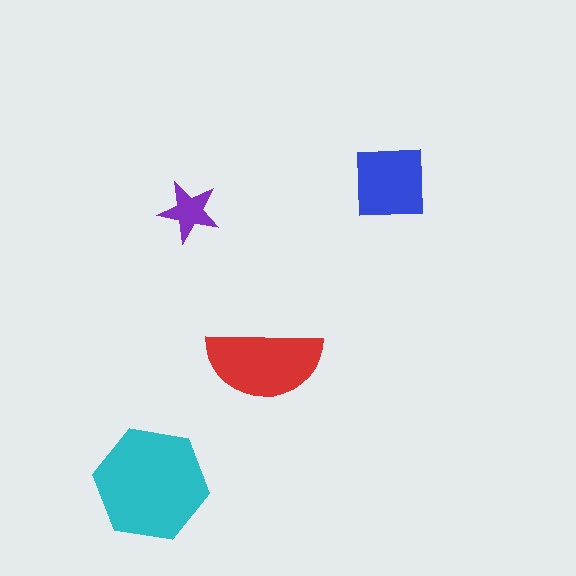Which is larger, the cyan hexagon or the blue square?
The cyan hexagon.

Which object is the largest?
The cyan hexagon.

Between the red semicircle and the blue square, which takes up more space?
The red semicircle.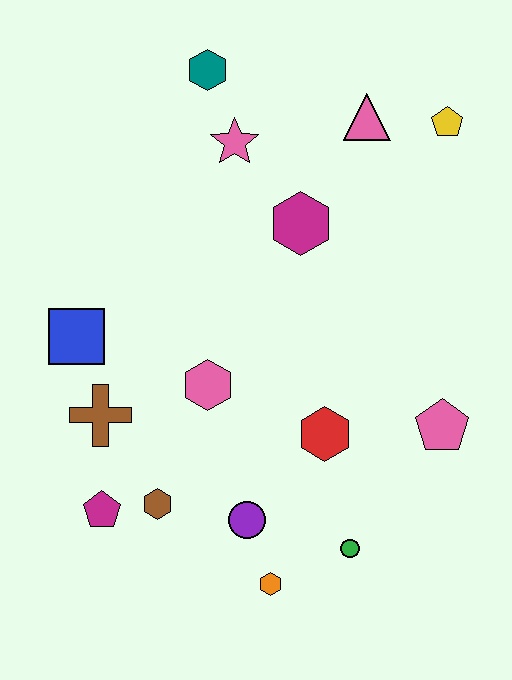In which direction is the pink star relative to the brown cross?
The pink star is above the brown cross.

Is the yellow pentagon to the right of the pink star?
Yes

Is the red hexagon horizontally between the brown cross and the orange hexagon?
No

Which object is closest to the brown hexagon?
The magenta pentagon is closest to the brown hexagon.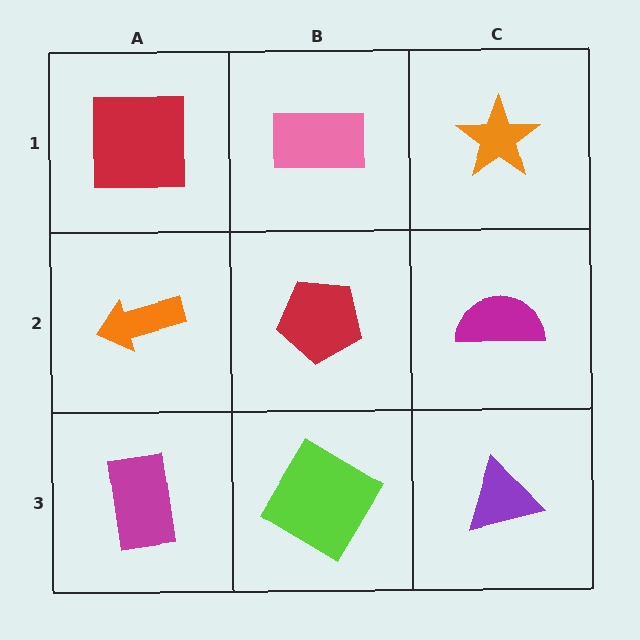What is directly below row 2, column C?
A purple triangle.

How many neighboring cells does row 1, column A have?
2.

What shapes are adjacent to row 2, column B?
A pink rectangle (row 1, column B), a lime diamond (row 3, column B), an orange arrow (row 2, column A), a magenta semicircle (row 2, column C).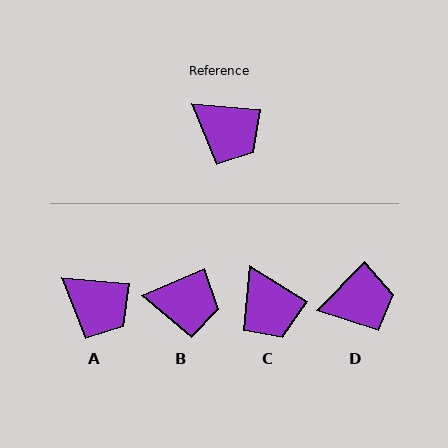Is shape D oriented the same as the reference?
No, it is off by about 50 degrees.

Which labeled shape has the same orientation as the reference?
A.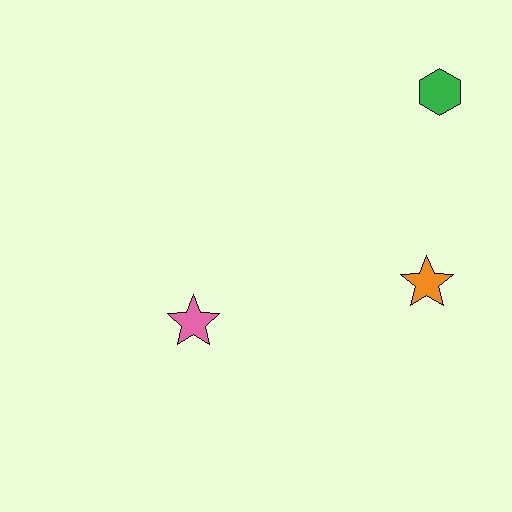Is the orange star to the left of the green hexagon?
Yes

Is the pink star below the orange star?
Yes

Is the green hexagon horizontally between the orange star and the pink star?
No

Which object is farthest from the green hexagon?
The pink star is farthest from the green hexagon.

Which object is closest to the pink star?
The orange star is closest to the pink star.